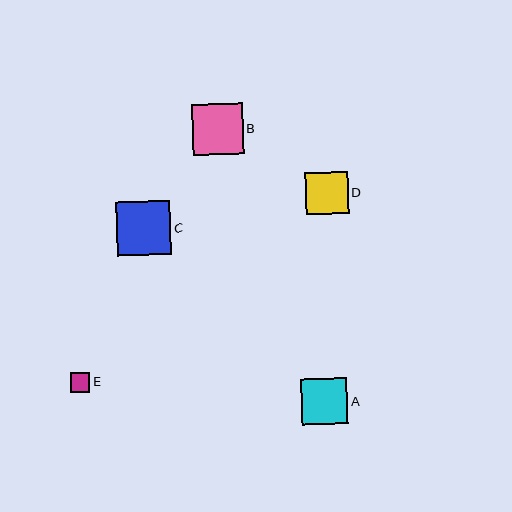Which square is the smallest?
Square E is the smallest with a size of approximately 19 pixels.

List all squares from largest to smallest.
From largest to smallest: C, B, A, D, E.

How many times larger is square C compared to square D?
Square C is approximately 1.3 times the size of square D.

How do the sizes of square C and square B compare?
Square C and square B are approximately the same size.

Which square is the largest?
Square C is the largest with a size of approximately 54 pixels.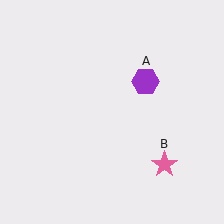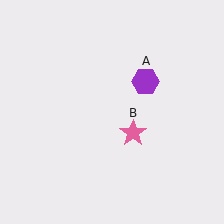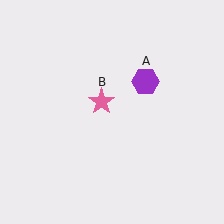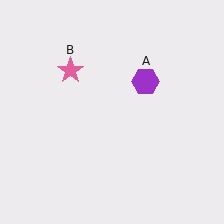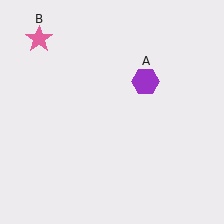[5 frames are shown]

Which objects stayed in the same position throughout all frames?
Purple hexagon (object A) remained stationary.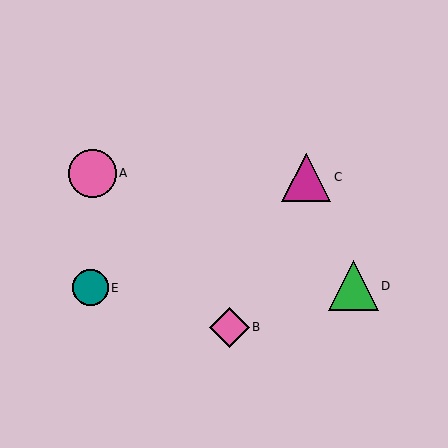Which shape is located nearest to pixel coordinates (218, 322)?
The pink diamond (labeled B) at (230, 327) is nearest to that location.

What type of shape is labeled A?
Shape A is a pink circle.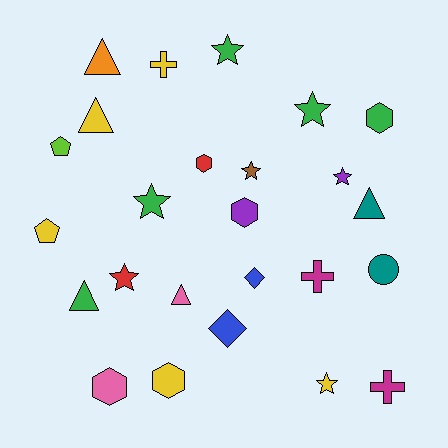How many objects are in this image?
There are 25 objects.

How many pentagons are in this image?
There are 2 pentagons.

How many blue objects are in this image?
There are 2 blue objects.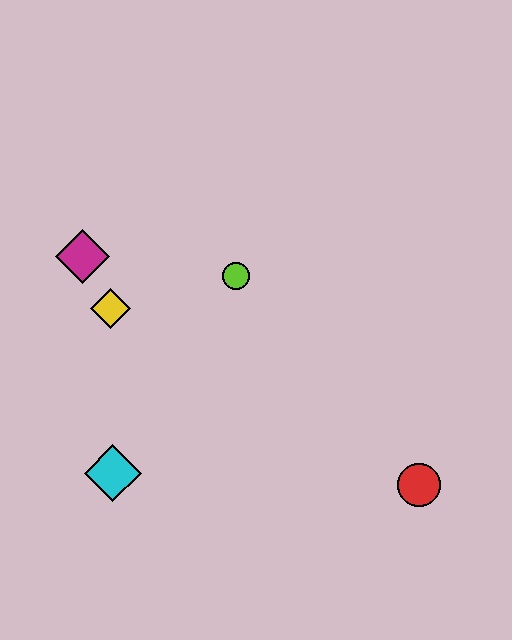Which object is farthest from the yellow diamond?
The red circle is farthest from the yellow diamond.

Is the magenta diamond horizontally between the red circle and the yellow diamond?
No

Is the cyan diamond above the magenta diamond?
No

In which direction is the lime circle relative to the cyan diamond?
The lime circle is above the cyan diamond.